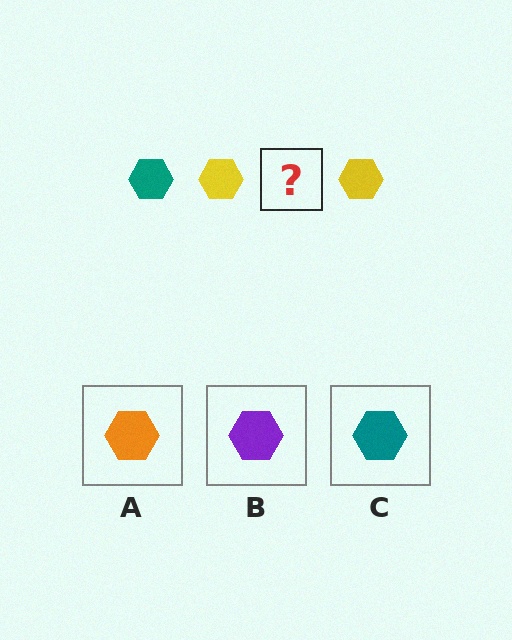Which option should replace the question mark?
Option C.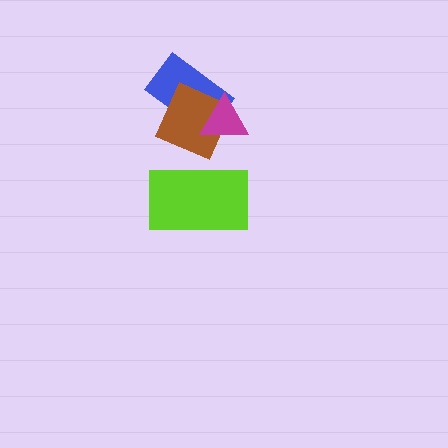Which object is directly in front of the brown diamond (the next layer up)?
The lime rectangle is directly in front of the brown diamond.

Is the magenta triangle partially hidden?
No, no other shape covers it.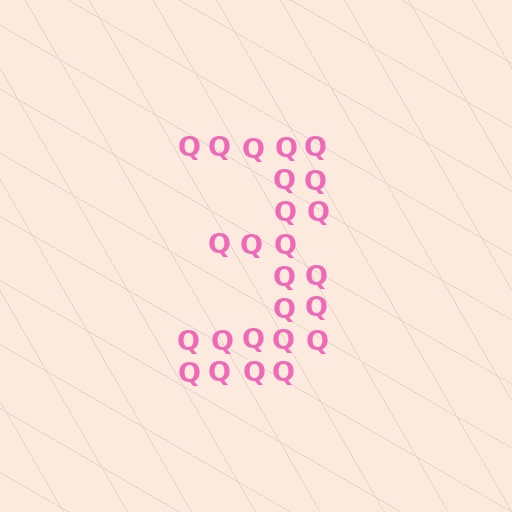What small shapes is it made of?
It is made of small letter Q's.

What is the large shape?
The large shape is the digit 3.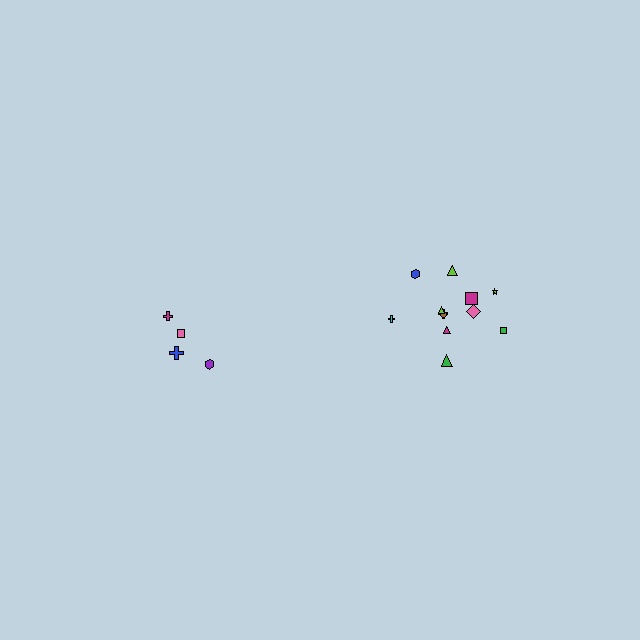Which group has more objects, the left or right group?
The right group.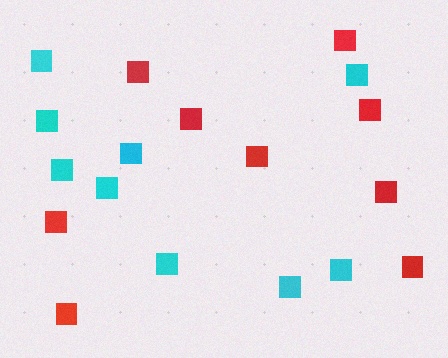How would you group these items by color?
There are 2 groups: one group of red squares (9) and one group of cyan squares (9).